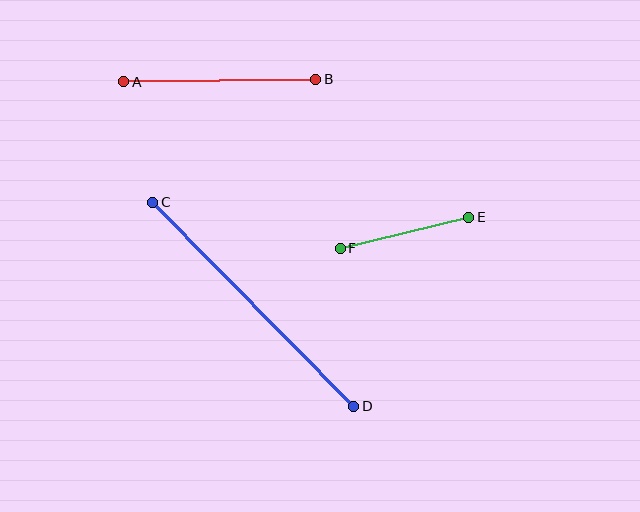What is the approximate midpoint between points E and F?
The midpoint is at approximately (404, 233) pixels.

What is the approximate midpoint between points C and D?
The midpoint is at approximately (253, 304) pixels.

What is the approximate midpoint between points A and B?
The midpoint is at approximately (220, 81) pixels.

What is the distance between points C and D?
The distance is approximately 287 pixels.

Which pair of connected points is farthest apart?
Points C and D are farthest apart.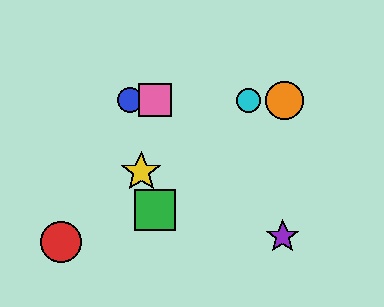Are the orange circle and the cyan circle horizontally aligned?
Yes, both are at y≈100.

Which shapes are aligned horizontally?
The blue circle, the orange circle, the cyan circle, the pink square are aligned horizontally.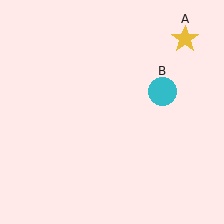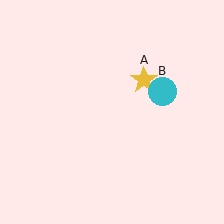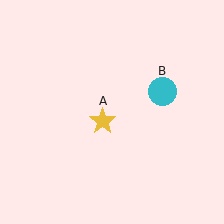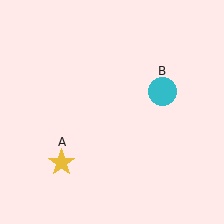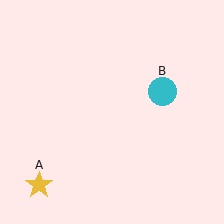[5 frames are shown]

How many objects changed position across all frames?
1 object changed position: yellow star (object A).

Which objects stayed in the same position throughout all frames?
Cyan circle (object B) remained stationary.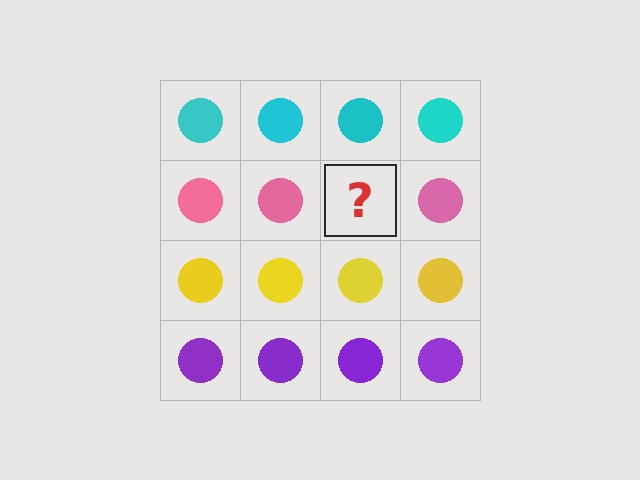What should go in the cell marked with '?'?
The missing cell should contain a pink circle.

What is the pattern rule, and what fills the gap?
The rule is that each row has a consistent color. The gap should be filled with a pink circle.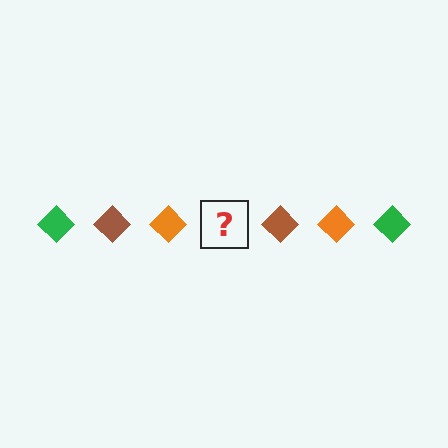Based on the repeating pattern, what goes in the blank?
The blank should be a green diamond.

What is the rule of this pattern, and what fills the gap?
The rule is that the pattern cycles through green, brown, orange diamonds. The gap should be filled with a green diamond.